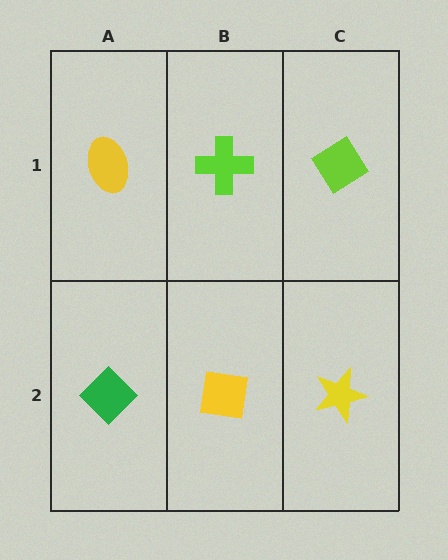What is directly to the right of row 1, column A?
A lime cross.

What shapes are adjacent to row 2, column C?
A lime diamond (row 1, column C), a yellow square (row 2, column B).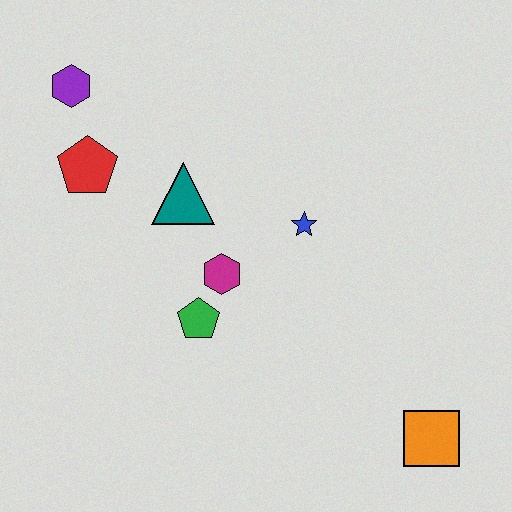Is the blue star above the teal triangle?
No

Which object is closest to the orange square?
The blue star is closest to the orange square.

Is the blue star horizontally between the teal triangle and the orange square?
Yes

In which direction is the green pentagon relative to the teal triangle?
The green pentagon is below the teal triangle.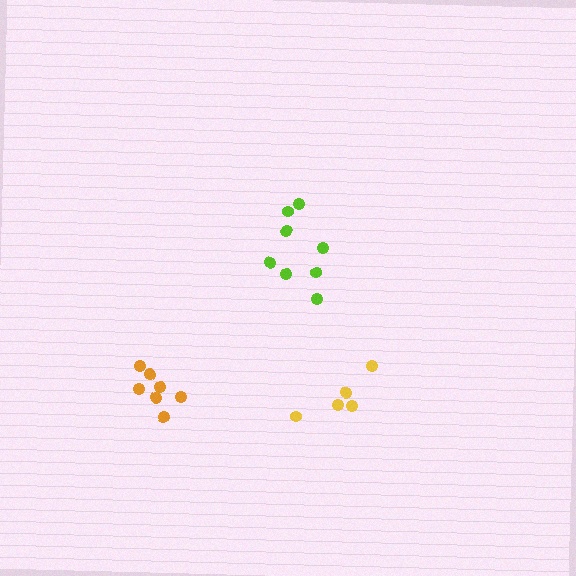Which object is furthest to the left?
The orange cluster is leftmost.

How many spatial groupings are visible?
There are 3 spatial groupings.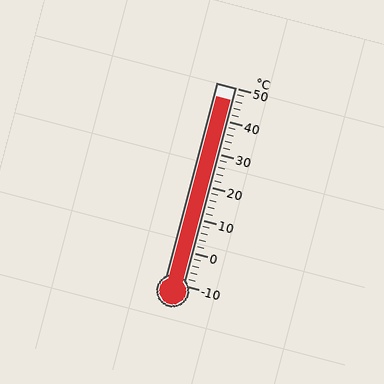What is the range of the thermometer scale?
The thermometer scale ranges from -10°C to 50°C.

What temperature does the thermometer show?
The thermometer shows approximately 46°C.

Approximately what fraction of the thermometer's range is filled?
The thermometer is filled to approximately 95% of its range.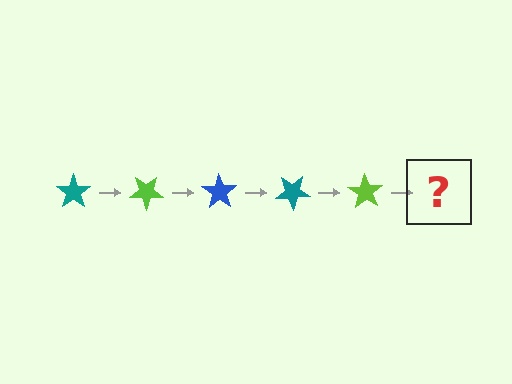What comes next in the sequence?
The next element should be a blue star, rotated 175 degrees from the start.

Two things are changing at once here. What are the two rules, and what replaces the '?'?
The two rules are that it rotates 35 degrees each step and the color cycles through teal, lime, and blue. The '?' should be a blue star, rotated 175 degrees from the start.